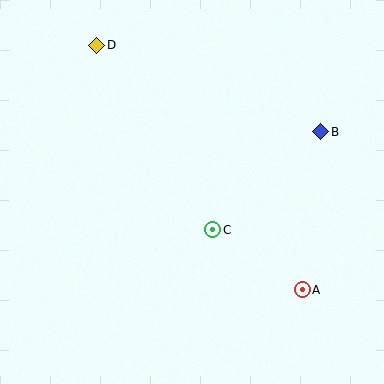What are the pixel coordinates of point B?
Point B is at (321, 132).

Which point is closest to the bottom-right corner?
Point A is closest to the bottom-right corner.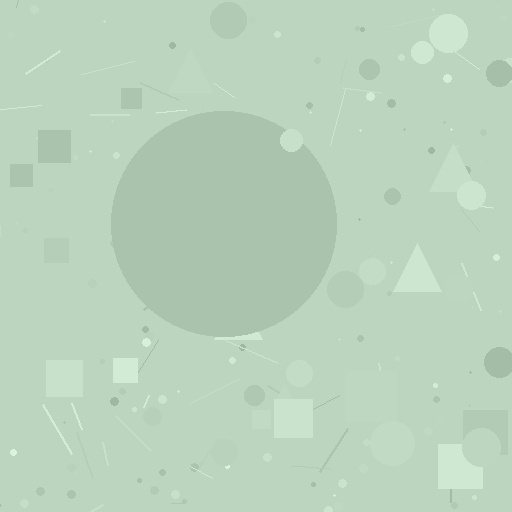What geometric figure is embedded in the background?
A circle is embedded in the background.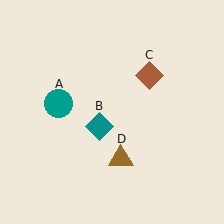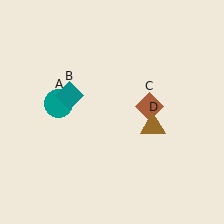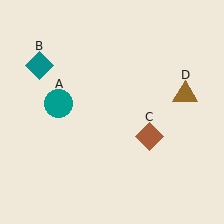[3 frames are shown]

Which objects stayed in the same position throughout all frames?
Teal circle (object A) remained stationary.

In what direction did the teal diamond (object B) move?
The teal diamond (object B) moved up and to the left.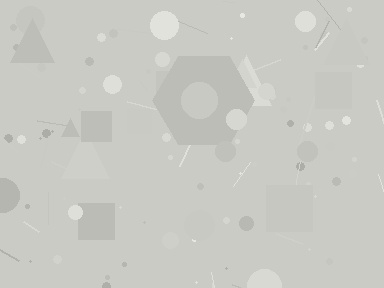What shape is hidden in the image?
A hexagon is hidden in the image.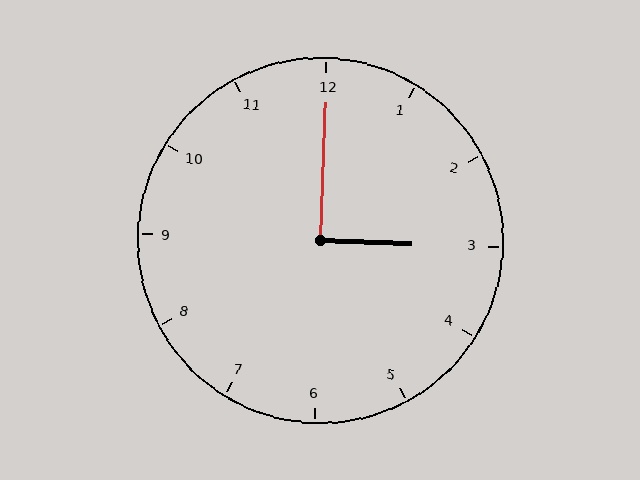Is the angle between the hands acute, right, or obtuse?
It is right.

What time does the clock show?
3:00.